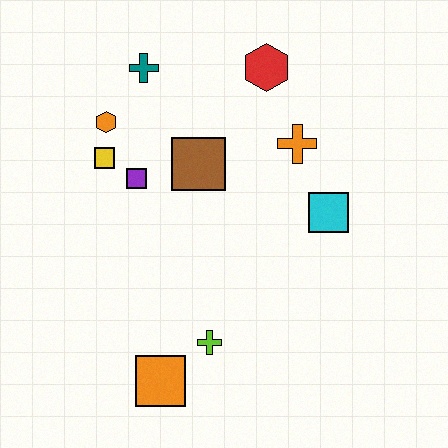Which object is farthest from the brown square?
The orange square is farthest from the brown square.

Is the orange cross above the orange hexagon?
No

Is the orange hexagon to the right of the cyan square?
No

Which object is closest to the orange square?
The lime cross is closest to the orange square.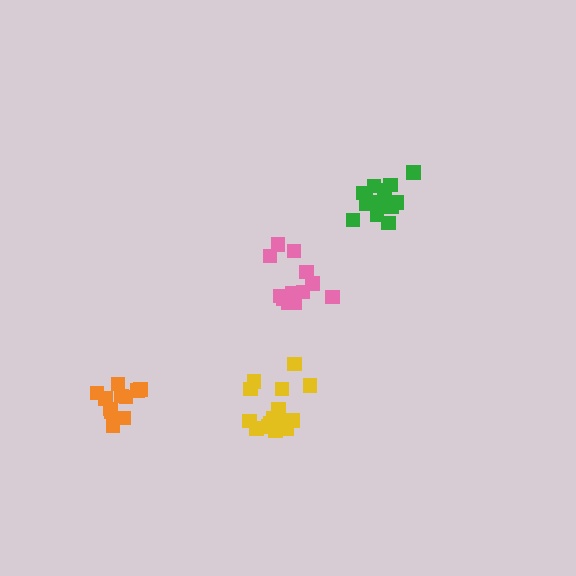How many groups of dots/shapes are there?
There are 4 groups.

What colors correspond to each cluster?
The clusters are colored: yellow, green, orange, pink.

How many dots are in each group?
Group 1: 15 dots, Group 2: 15 dots, Group 3: 12 dots, Group 4: 12 dots (54 total).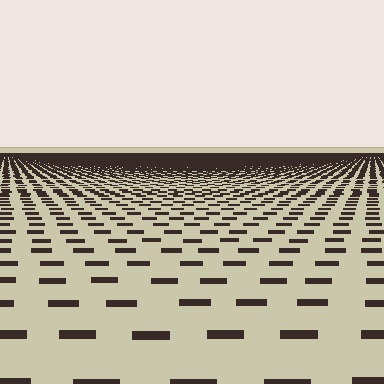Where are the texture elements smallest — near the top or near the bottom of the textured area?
Near the top.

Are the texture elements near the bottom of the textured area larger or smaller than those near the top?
Larger. Near the bottom, elements are closer to the viewer and appear at a bigger on-screen size.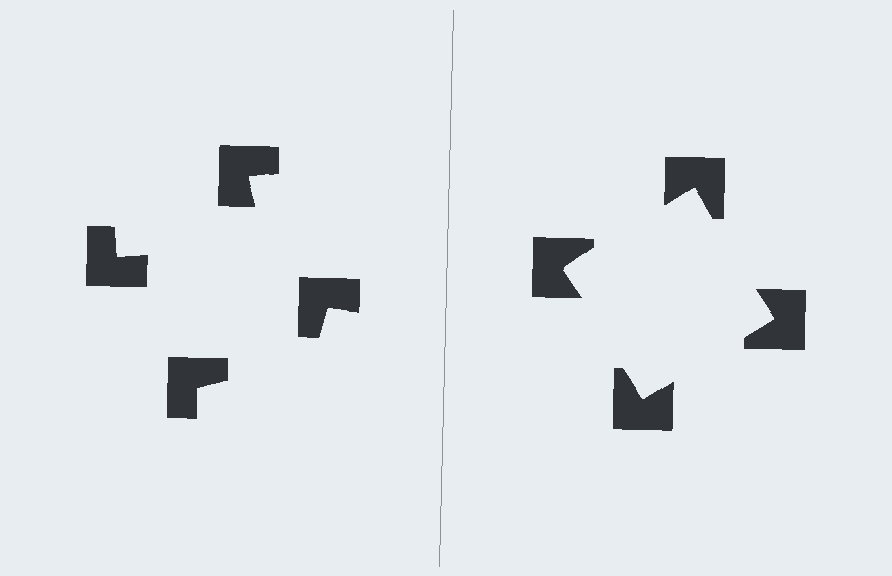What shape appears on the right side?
An illusory square.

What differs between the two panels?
The notched squares are positioned identically on both sides; only the wedge orientations differ. On the right they align to a square; on the left they are misaligned.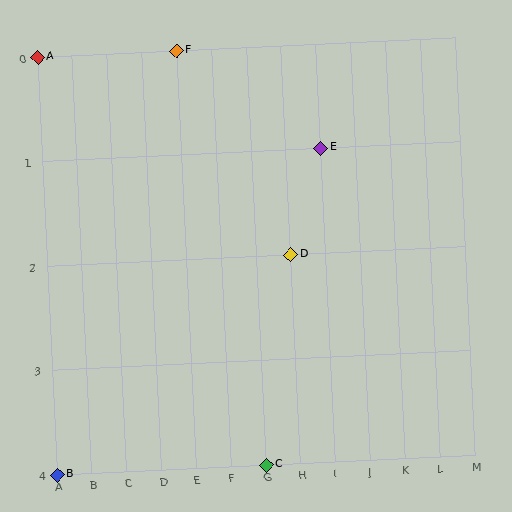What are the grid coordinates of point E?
Point E is at grid coordinates (I, 1).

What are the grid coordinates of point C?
Point C is at grid coordinates (G, 4).